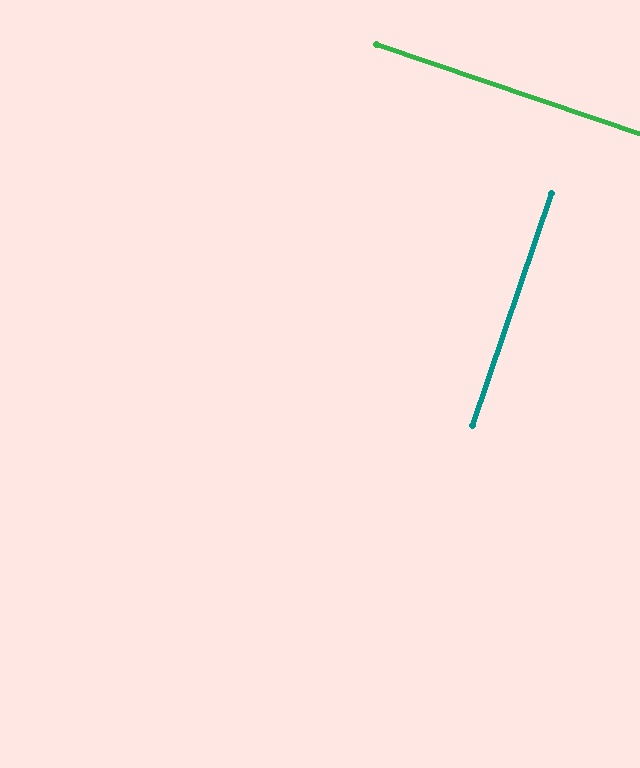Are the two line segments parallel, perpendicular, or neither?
Perpendicular — they meet at approximately 90°.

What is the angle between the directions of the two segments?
Approximately 90 degrees.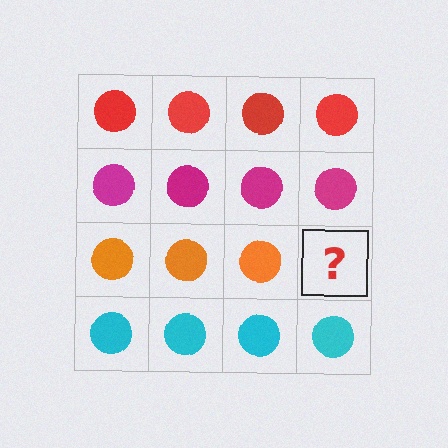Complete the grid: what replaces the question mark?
The question mark should be replaced with an orange circle.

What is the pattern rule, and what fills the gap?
The rule is that each row has a consistent color. The gap should be filled with an orange circle.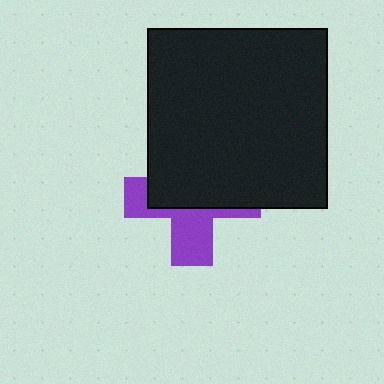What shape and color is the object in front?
The object in front is a black square.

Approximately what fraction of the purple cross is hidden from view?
Roughly 59% of the purple cross is hidden behind the black square.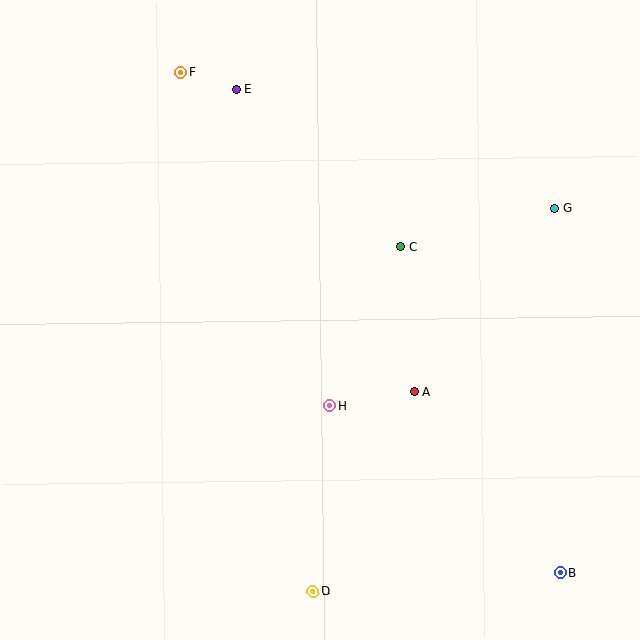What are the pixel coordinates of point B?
Point B is at (561, 573).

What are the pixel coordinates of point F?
Point F is at (180, 72).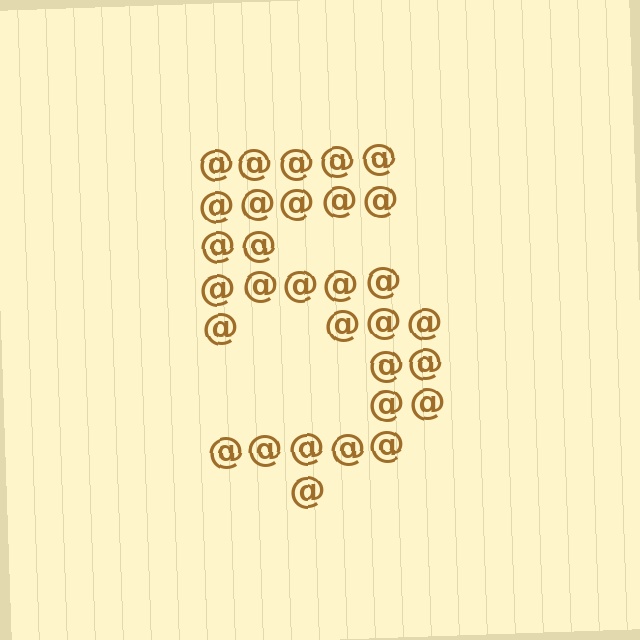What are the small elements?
The small elements are at signs.